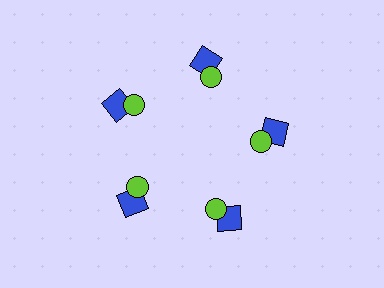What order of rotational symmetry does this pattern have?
This pattern has 5-fold rotational symmetry.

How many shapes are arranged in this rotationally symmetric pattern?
There are 10 shapes, arranged in 5 groups of 2.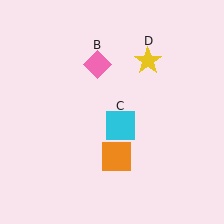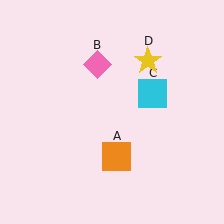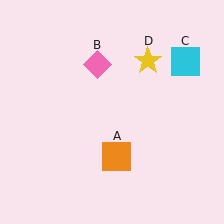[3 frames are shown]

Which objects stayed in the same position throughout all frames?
Orange square (object A) and pink diamond (object B) and yellow star (object D) remained stationary.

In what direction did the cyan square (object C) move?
The cyan square (object C) moved up and to the right.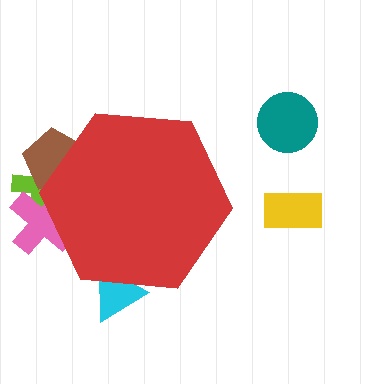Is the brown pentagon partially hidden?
Yes, the brown pentagon is partially hidden behind the red hexagon.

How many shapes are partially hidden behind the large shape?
4 shapes are partially hidden.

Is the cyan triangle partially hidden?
Yes, the cyan triangle is partially hidden behind the red hexagon.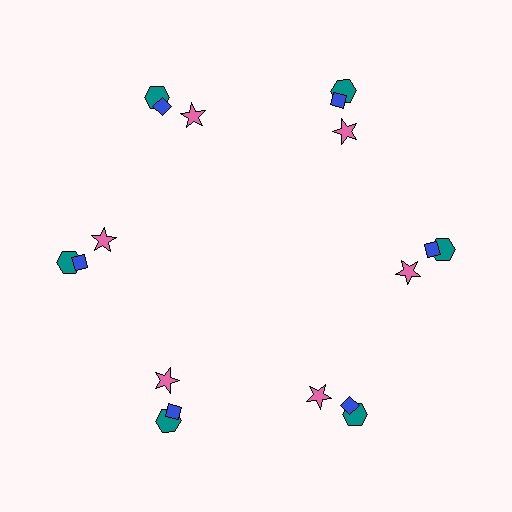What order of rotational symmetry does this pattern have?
This pattern has 6-fold rotational symmetry.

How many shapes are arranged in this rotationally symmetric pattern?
There are 18 shapes, arranged in 6 groups of 3.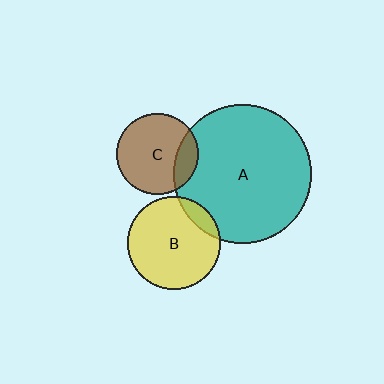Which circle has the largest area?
Circle A (teal).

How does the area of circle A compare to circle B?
Approximately 2.2 times.